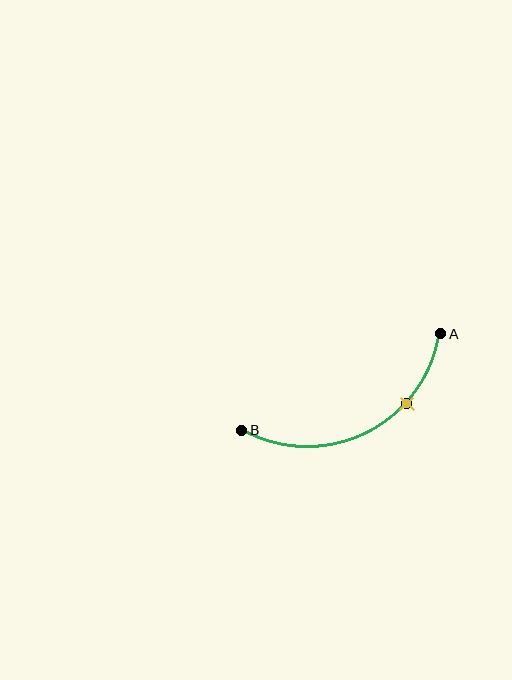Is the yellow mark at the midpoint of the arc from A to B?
No. The yellow mark lies on the arc but is closer to endpoint A. The arc midpoint would be at the point on the curve equidistant along the arc from both A and B.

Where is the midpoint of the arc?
The arc midpoint is the point on the curve farthest from the straight line joining A and B. It sits below that line.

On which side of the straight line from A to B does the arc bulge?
The arc bulges below the straight line connecting A and B.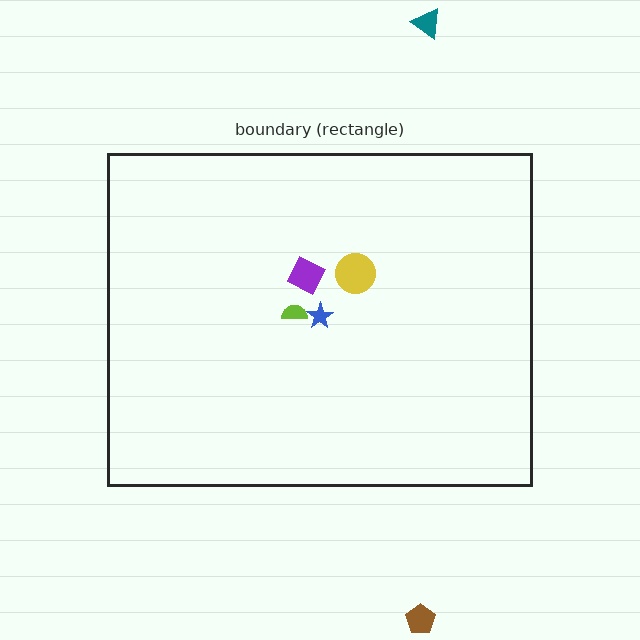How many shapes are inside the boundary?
4 inside, 2 outside.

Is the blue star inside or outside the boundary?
Inside.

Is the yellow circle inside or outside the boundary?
Inside.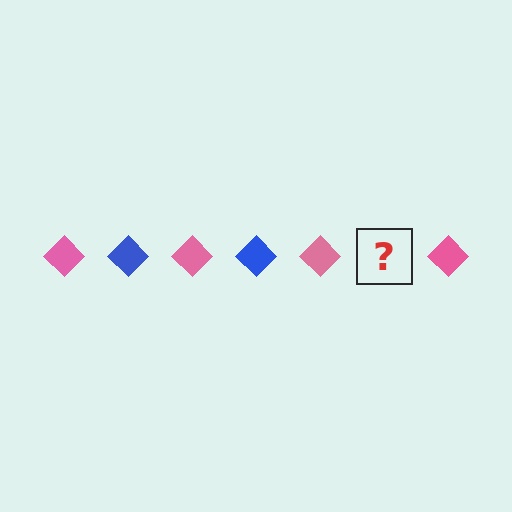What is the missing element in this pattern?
The missing element is a blue diamond.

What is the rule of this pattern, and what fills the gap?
The rule is that the pattern cycles through pink, blue diamonds. The gap should be filled with a blue diamond.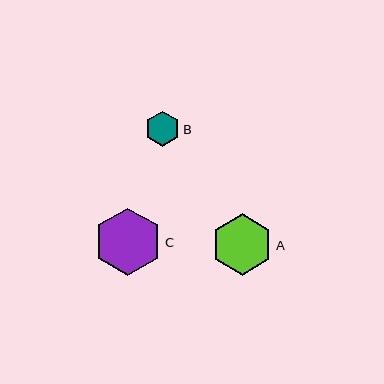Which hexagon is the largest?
Hexagon C is the largest with a size of approximately 67 pixels.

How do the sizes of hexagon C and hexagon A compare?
Hexagon C and hexagon A are approximately the same size.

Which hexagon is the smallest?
Hexagon B is the smallest with a size of approximately 35 pixels.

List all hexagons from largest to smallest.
From largest to smallest: C, A, B.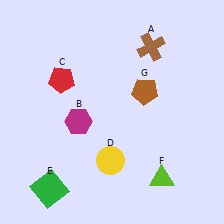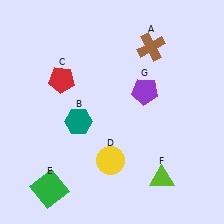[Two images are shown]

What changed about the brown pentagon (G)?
In Image 1, G is brown. In Image 2, it changed to purple.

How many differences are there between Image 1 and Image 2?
There are 2 differences between the two images.